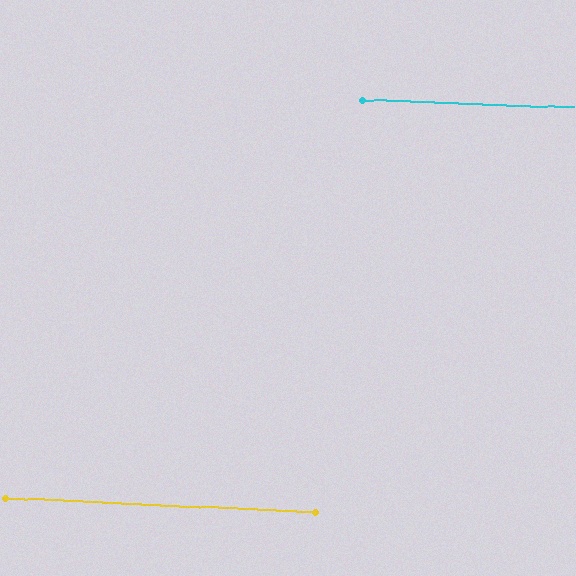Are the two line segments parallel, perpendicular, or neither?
Parallel — their directions differ by only 0.5°.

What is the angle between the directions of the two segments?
Approximately 0 degrees.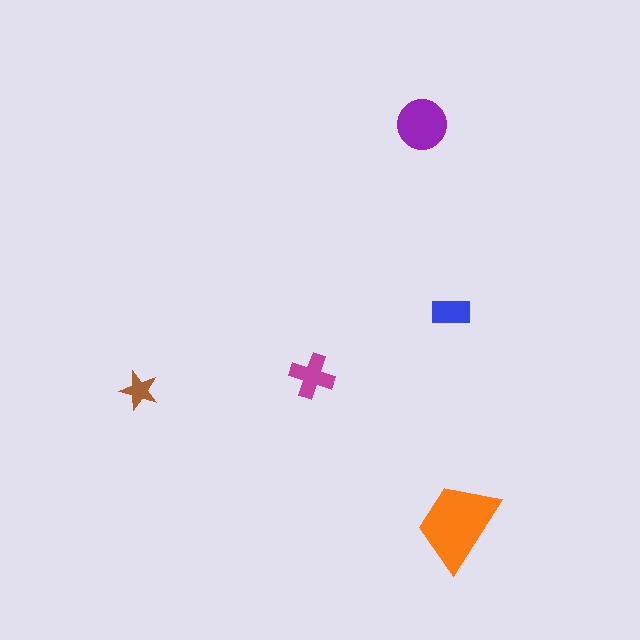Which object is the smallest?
The brown star.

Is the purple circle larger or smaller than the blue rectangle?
Larger.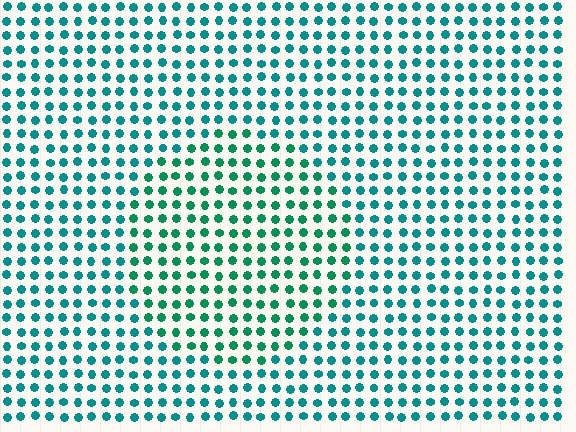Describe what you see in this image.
The image is filled with small teal elements in a uniform arrangement. A circle-shaped region is visible where the elements are tinted to a slightly different hue, forming a subtle color boundary.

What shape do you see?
I see a circle.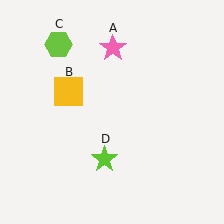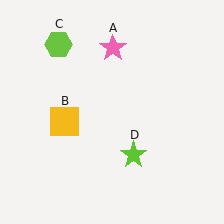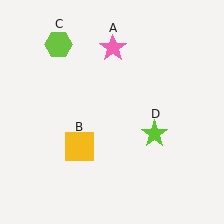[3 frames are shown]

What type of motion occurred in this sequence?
The yellow square (object B), lime star (object D) rotated counterclockwise around the center of the scene.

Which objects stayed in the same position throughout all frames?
Pink star (object A) and lime hexagon (object C) remained stationary.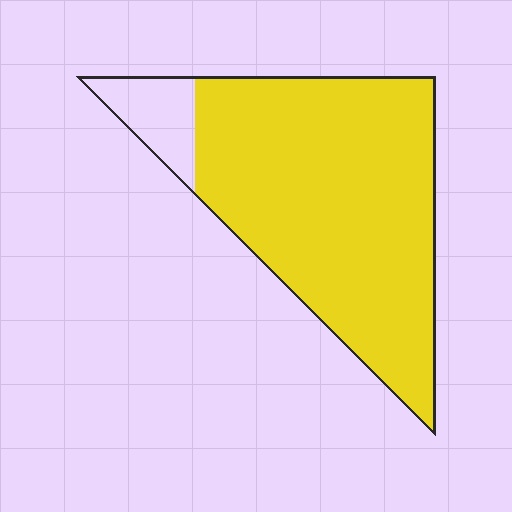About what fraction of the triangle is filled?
About nine tenths (9/10).